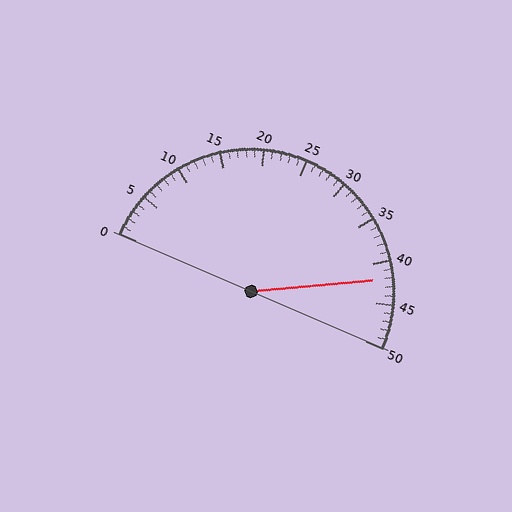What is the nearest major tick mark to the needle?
The nearest major tick mark is 40.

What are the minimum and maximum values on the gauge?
The gauge ranges from 0 to 50.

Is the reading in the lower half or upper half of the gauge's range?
The reading is in the upper half of the range (0 to 50).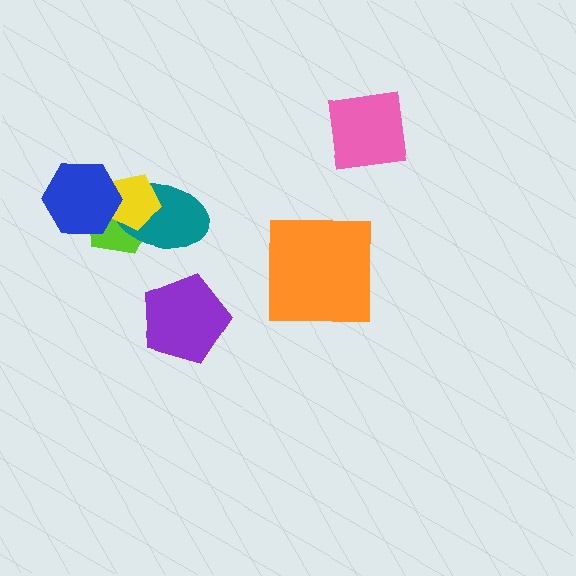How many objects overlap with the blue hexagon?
2 objects overlap with the blue hexagon.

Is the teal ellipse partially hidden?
Yes, it is partially covered by another shape.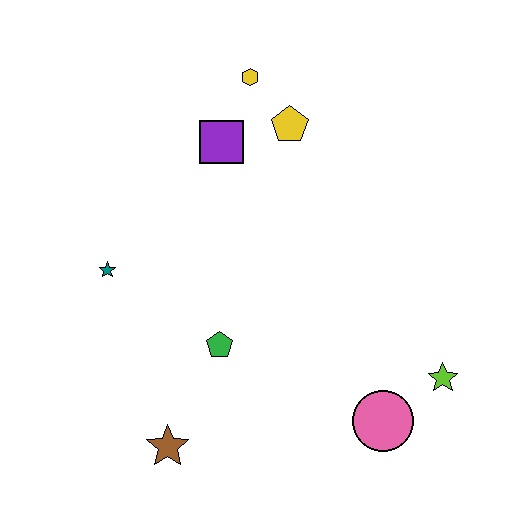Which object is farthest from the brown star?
The yellow hexagon is farthest from the brown star.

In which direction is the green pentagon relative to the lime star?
The green pentagon is to the left of the lime star.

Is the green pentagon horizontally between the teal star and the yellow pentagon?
Yes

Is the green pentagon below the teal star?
Yes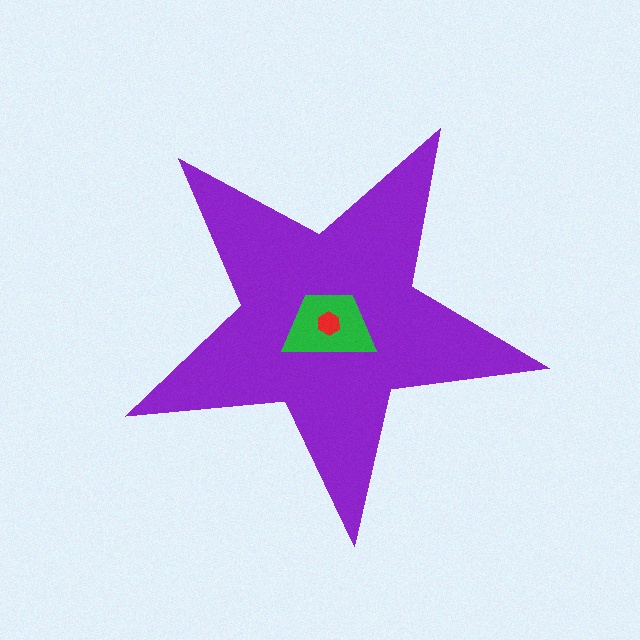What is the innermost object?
The red hexagon.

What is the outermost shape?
The purple star.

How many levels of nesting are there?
3.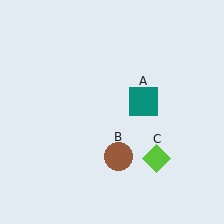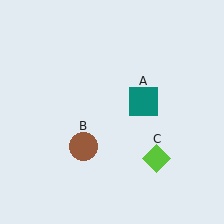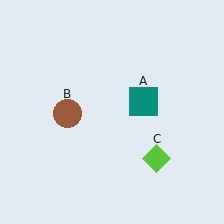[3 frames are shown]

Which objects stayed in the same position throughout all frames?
Teal square (object A) and lime diamond (object C) remained stationary.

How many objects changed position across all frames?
1 object changed position: brown circle (object B).